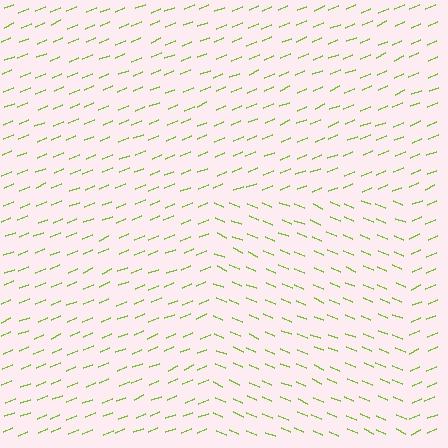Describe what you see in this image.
The image is filled with small lime line segments. A rectangle region in the image has lines oriented differently from the surrounding lines, creating a visible texture boundary.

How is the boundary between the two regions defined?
The boundary is defined purely by a change in line orientation (approximately 45 degrees difference). All lines are the same color and thickness.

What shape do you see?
I see a rectangle.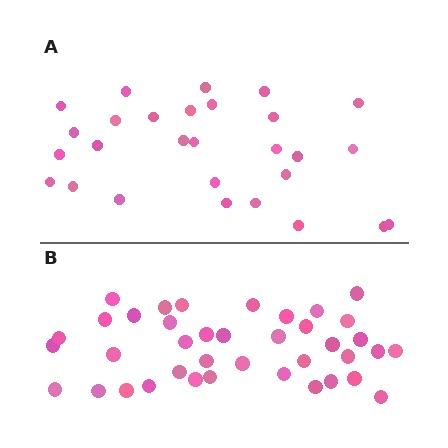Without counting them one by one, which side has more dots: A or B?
Region B (the bottom region) has more dots.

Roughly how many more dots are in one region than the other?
Region B has roughly 12 or so more dots than region A.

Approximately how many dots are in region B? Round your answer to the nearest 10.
About 40 dots. (The exact count is 39, which rounds to 40.)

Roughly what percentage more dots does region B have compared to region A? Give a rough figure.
About 40% more.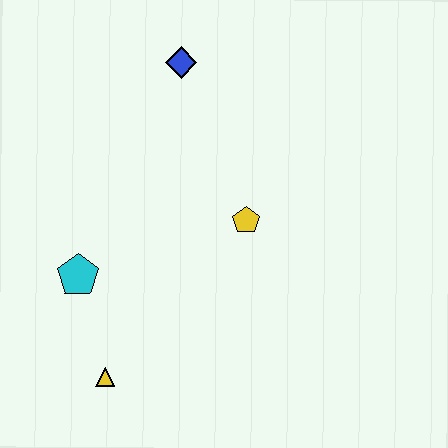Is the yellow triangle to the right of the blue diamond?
No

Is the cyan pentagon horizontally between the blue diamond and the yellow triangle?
No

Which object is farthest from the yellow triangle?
The blue diamond is farthest from the yellow triangle.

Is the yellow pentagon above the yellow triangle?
Yes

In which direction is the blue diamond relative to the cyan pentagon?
The blue diamond is above the cyan pentagon.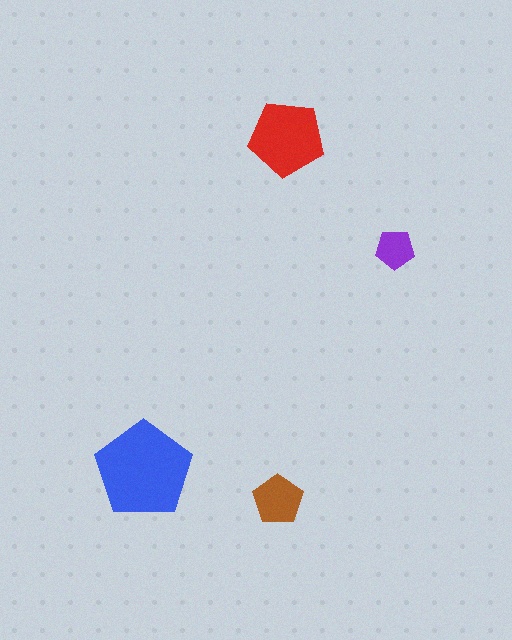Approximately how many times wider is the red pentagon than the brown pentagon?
About 1.5 times wider.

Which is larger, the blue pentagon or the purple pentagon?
The blue one.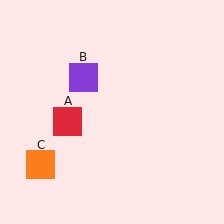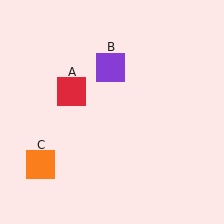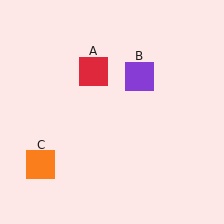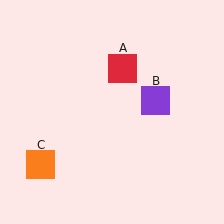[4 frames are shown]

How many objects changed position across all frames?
2 objects changed position: red square (object A), purple square (object B).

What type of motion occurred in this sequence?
The red square (object A), purple square (object B) rotated clockwise around the center of the scene.